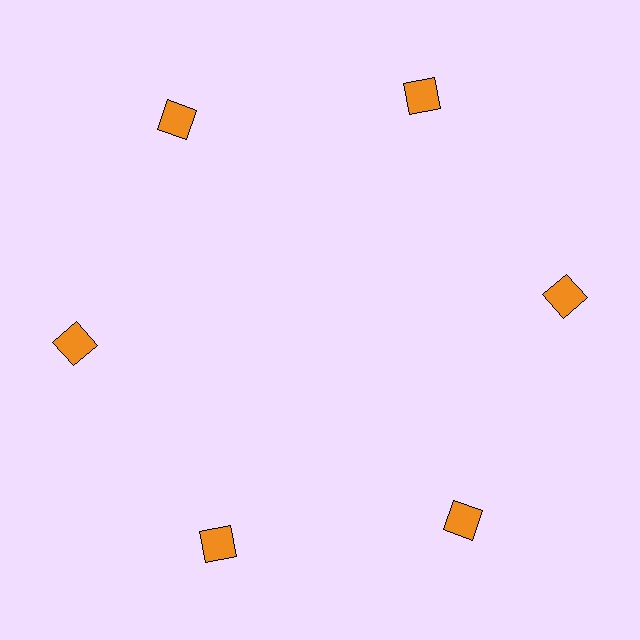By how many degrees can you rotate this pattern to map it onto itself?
The pattern maps onto itself every 60 degrees of rotation.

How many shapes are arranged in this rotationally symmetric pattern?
There are 6 shapes, arranged in 6 groups of 1.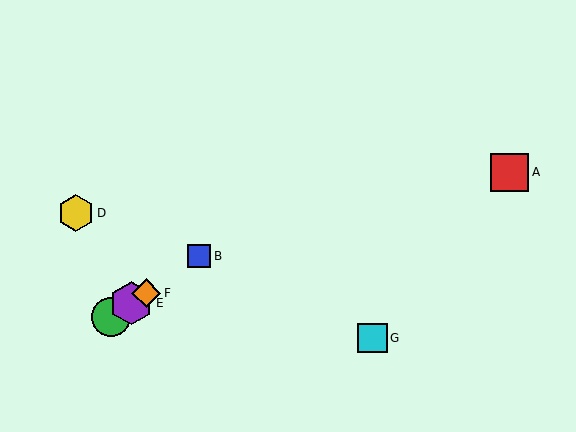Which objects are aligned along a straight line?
Objects B, C, E, F are aligned along a straight line.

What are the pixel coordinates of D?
Object D is at (76, 213).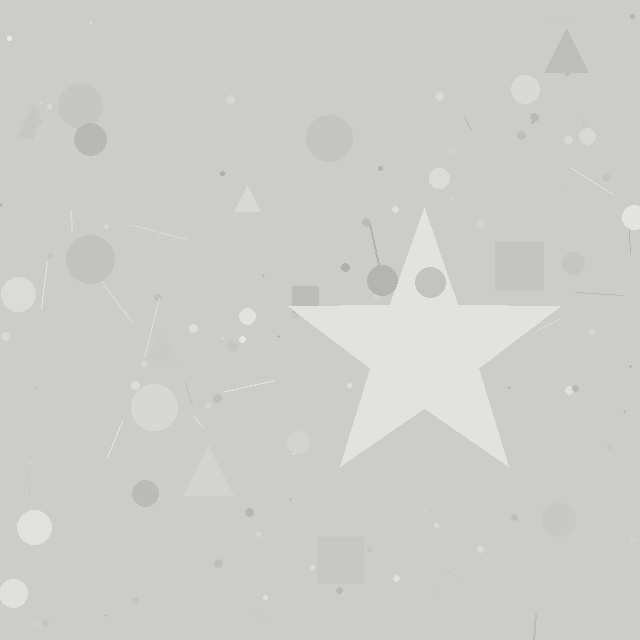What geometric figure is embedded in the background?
A star is embedded in the background.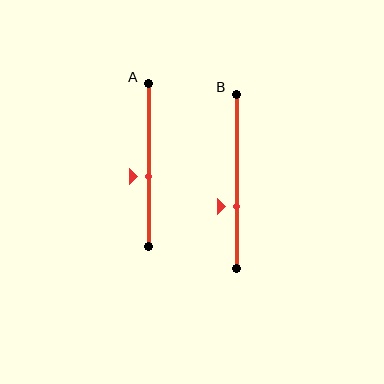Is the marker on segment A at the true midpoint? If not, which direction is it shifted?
No, the marker on segment A is shifted downward by about 7% of the segment length.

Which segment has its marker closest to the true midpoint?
Segment A has its marker closest to the true midpoint.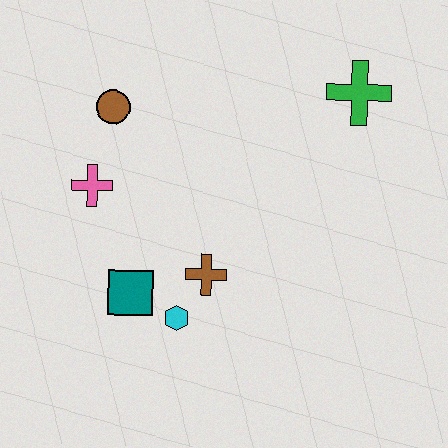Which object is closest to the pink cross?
The brown circle is closest to the pink cross.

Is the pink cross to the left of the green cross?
Yes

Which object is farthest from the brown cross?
The green cross is farthest from the brown cross.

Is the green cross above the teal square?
Yes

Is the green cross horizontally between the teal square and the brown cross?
No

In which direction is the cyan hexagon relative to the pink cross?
The cyan hexagon is below the pink cross.